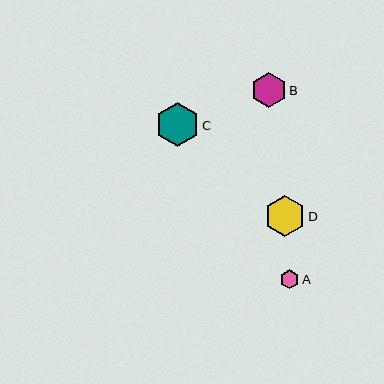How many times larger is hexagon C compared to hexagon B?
Hexagon C is approximately 1.2 times the size of hexagon B.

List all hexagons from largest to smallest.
From largest to smallest: C, D, B, A.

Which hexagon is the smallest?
Hexagon A is the smallest with a size of approximately 19 pixels.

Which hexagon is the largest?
Hexagon C is the largest with a size of approximately 44 pixels.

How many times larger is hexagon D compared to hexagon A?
Hexagon D is approximately 2.1 times the size of hexagon A.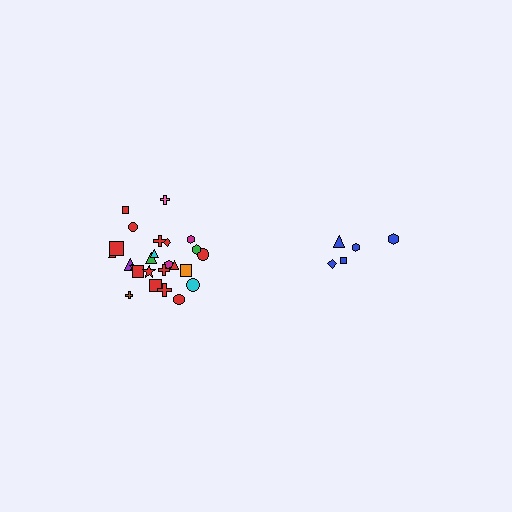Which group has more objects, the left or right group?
The left group.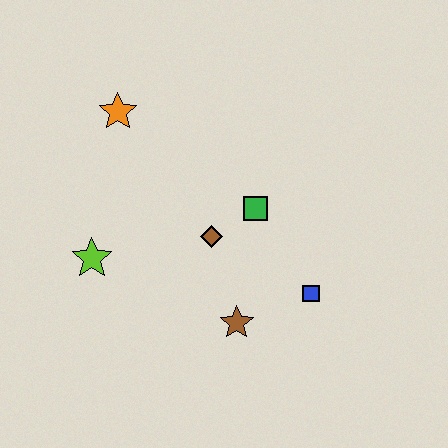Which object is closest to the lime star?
The brown diamond is closest to the lime star.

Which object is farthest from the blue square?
The orange star is farthest from the blue square.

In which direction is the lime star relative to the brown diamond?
The lime star is to the left of the brown diamond.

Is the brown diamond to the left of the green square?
Yes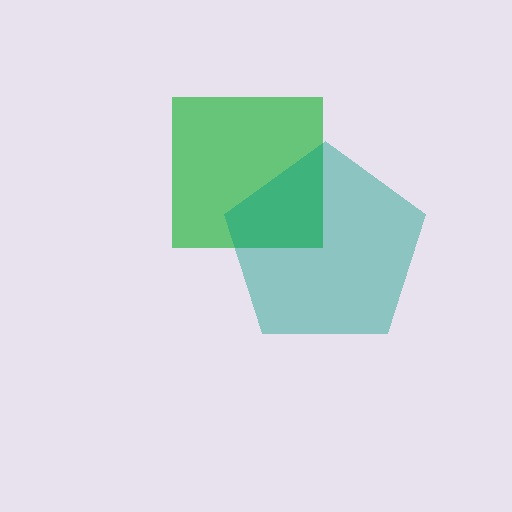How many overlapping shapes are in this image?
There are 2 overlapping shapes in the image.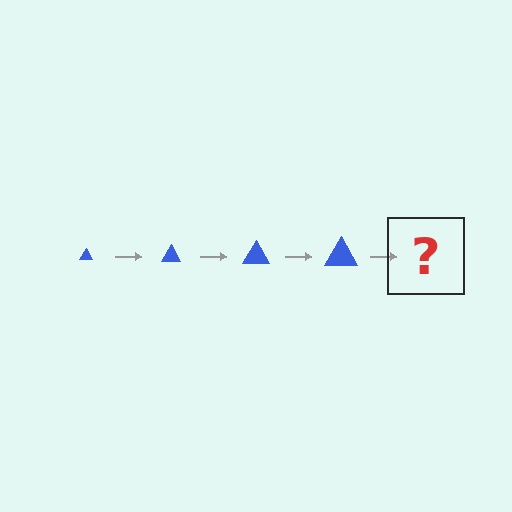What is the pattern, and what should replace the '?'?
The pattern is that the triangle gets progressively larger each step. The '?' should be a blue triangle, larger than the previous one.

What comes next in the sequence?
The next element should be a blue triangle, larger than the previous one.